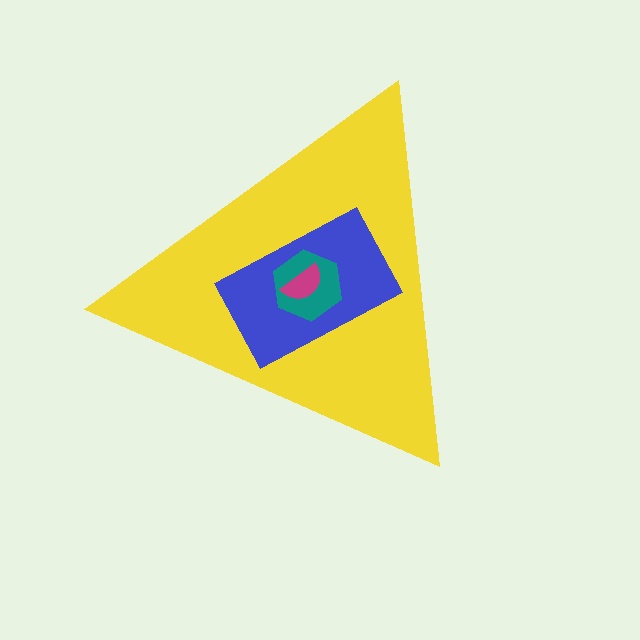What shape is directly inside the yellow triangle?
The blue rectangle.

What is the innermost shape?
The magenta semicircle.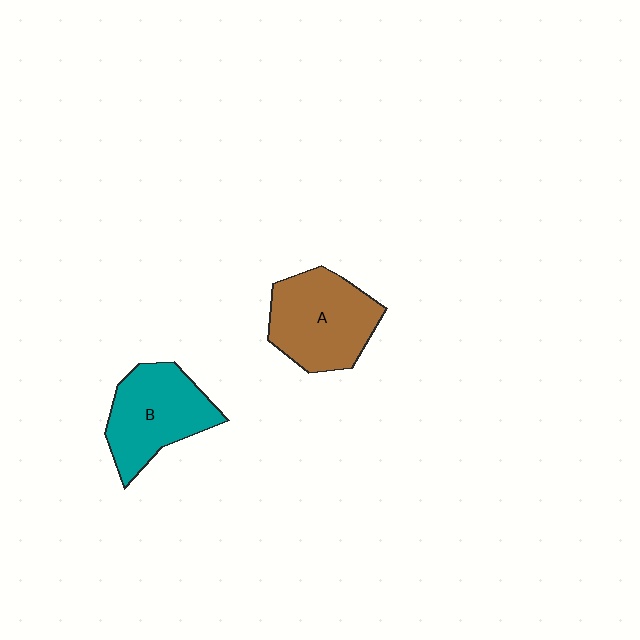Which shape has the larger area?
Shape A (brown).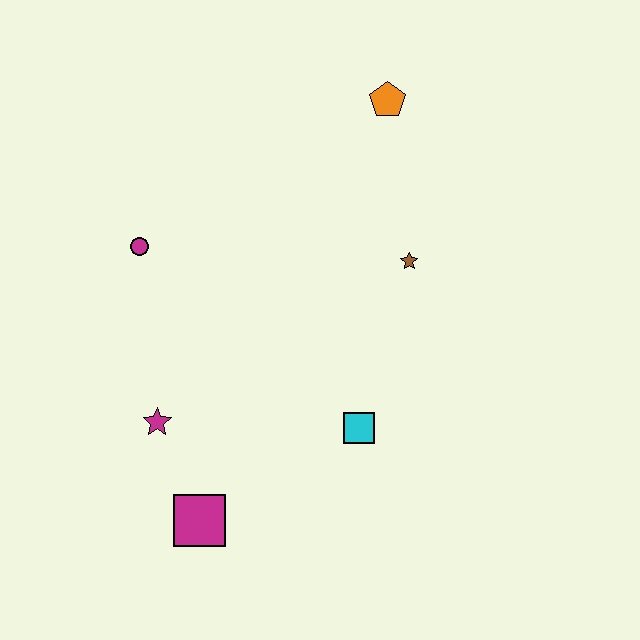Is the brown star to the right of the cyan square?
Yes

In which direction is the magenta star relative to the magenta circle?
The magenta star is below the magenta circle.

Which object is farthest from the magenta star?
The orange pentagon is farthest from the magenta star.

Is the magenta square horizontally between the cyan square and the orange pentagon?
No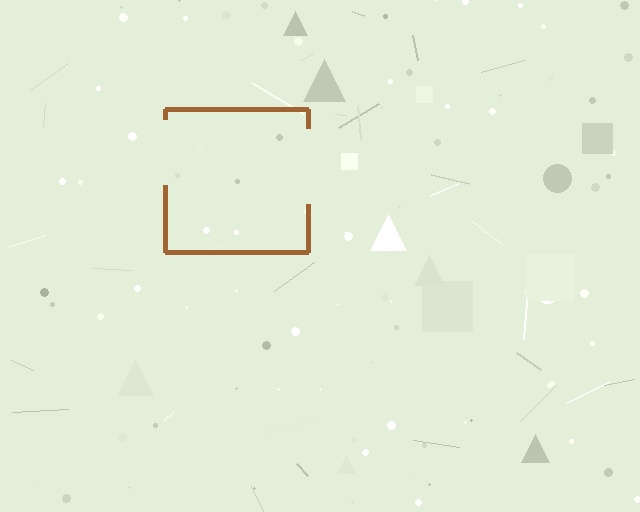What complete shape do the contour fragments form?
The contour fragments form a square.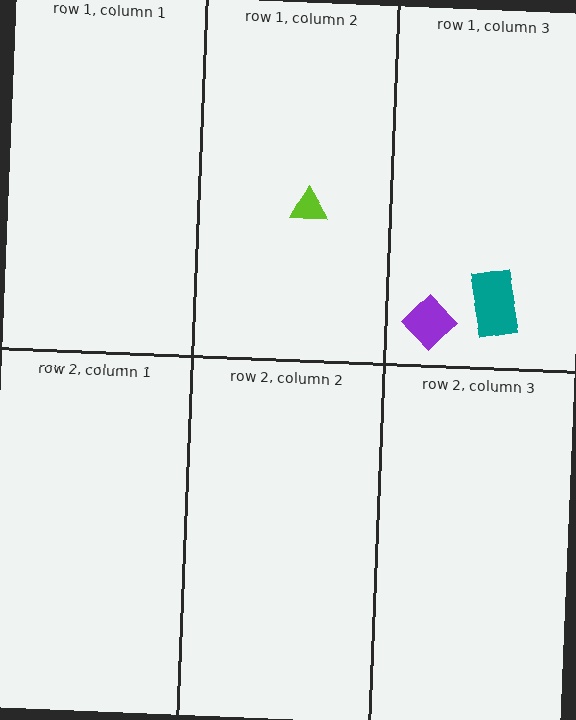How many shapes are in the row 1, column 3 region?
2.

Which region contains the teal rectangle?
The row 1, column 3 region.